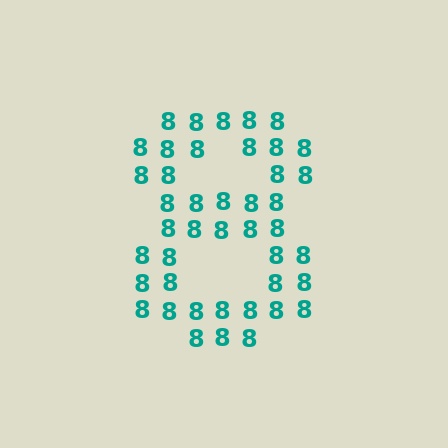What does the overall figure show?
The overall figure shows the digit 8.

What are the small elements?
The small elements are digit 8's.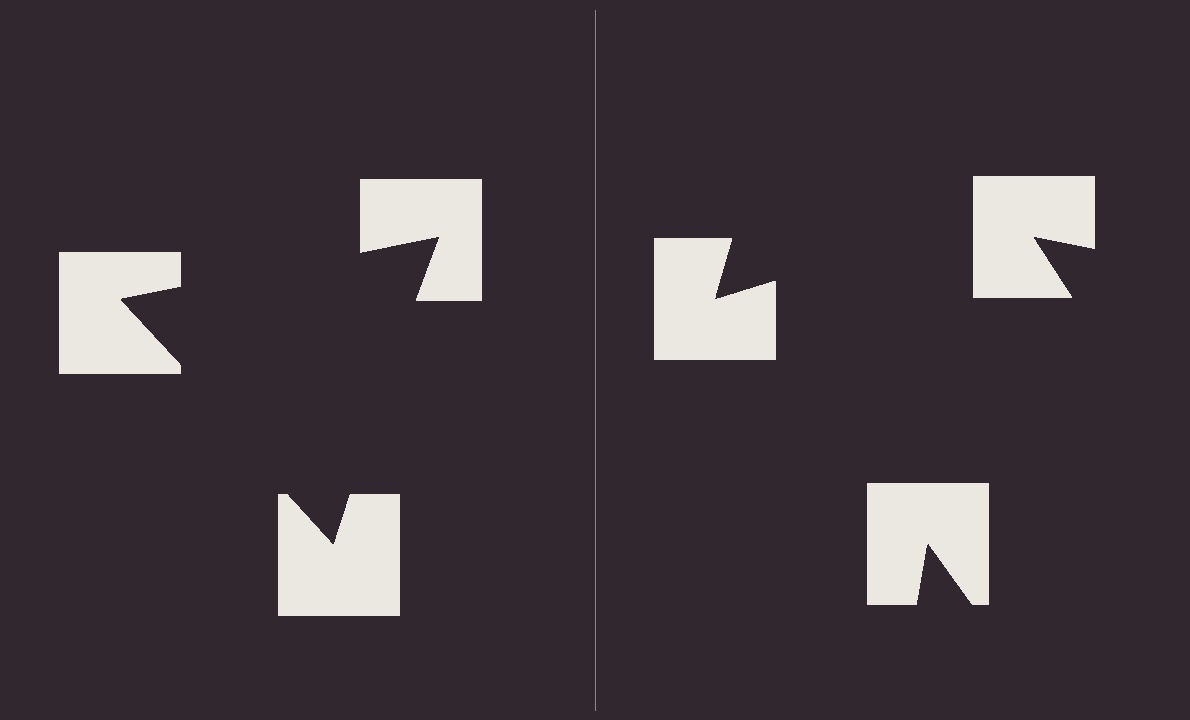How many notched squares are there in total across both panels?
6 — 3 on each side.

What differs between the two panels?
The notched squares are positioned identically on both sides; only the wedge orientations differ. On the left they align to a triangle; on the right they are misaligned.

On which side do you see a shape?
An illusory triangle appears on the left side. On the right side the wedge cuts are rotated, so no coherent shape forms.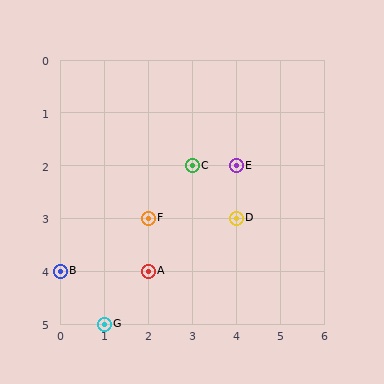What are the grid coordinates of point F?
Point F is at grid coordinates (2, 3).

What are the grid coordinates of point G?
Point G is at grid coordinates (1, 5).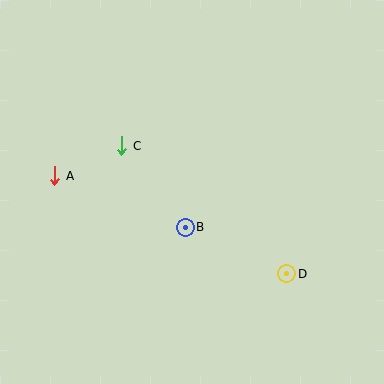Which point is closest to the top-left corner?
Point A is closest to the top-left corner.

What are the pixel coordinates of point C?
Point C is at (122, 146).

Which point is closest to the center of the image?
Point B at (185, 227) is closest to the center.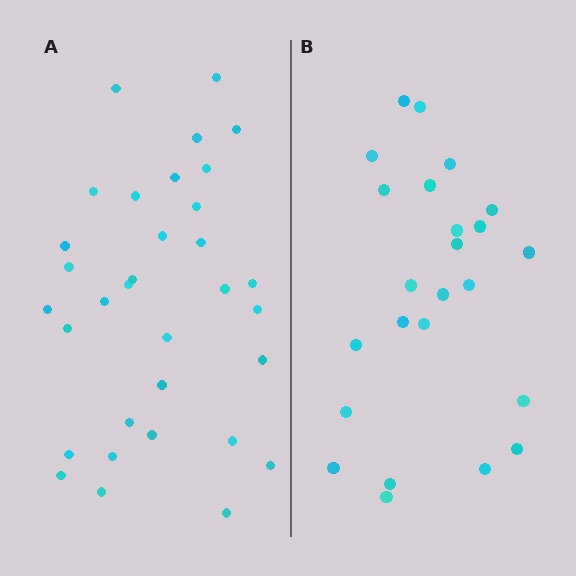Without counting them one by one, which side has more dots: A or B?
Region A (the left region) has more dots.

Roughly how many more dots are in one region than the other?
Region A has roughly 8 or so more dots than region B.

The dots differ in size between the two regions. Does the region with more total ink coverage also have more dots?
No. Region B has more total ink coverage because its dots are larger, but region A actually contains more individual dots. Total area can be misleading — the number of items is what matters here.